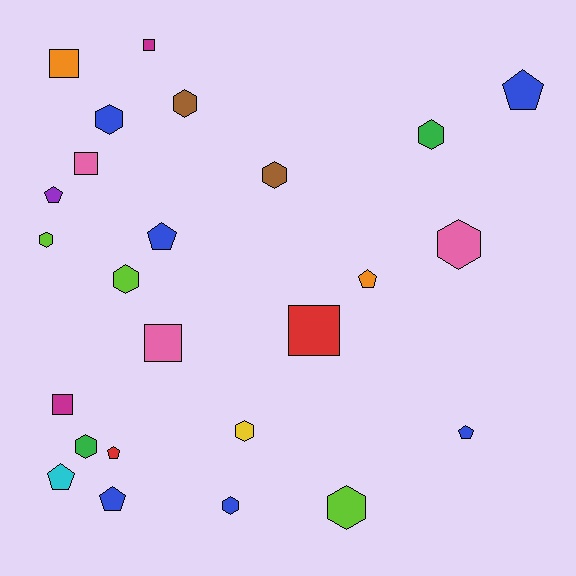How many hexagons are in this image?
There are 11 hexagons.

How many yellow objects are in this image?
There is 1 yellow object.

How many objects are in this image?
There are 25 objects.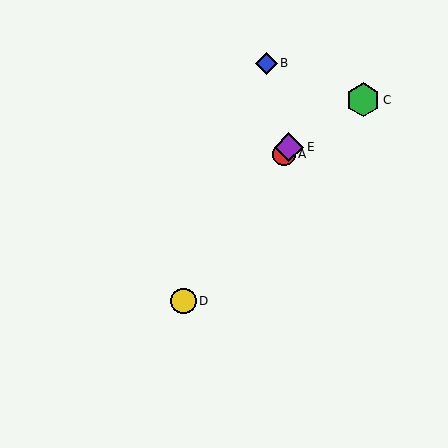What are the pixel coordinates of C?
Object C is at (363, 100).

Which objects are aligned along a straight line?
Objects A, D, E are aligned along a straight line.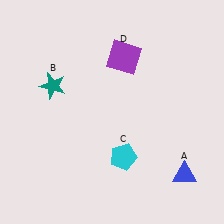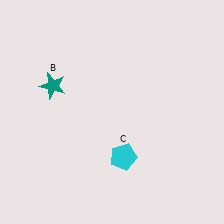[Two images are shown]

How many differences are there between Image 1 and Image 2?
There are 2 differences between the two images.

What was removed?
The purple square (D), the blue triangle (A) were removed in Image 2.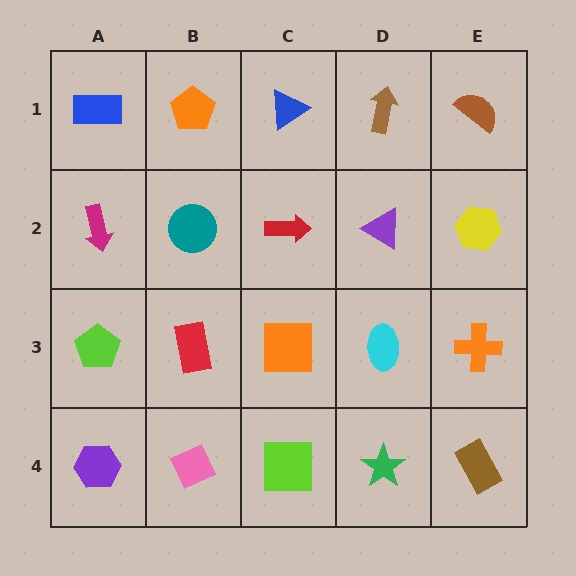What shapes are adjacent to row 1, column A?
A magenta arrow (row 2, column A), an orange pentagon (row 1, column B).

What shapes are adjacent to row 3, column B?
A teal circle (row 2, column B), a pink diamond (row 4, column B), a lime pentagon (row 3, column A), an orange square (row 3, column C).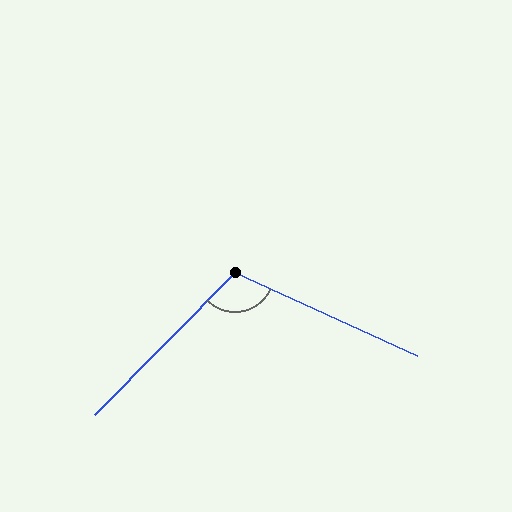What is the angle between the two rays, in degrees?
Approximately 110 degrees.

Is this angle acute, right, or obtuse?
It is obtuse.